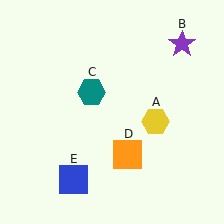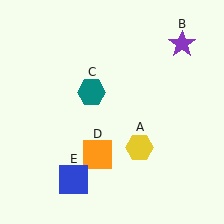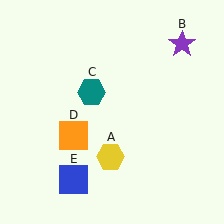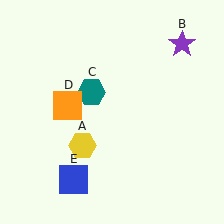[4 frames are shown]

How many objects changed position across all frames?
2 objects changed position: yellow hexagon (object A), orange square (object D).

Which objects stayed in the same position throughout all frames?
Purple star (object B) and teal hexagon (object C) and blue square (object E) remained stationary.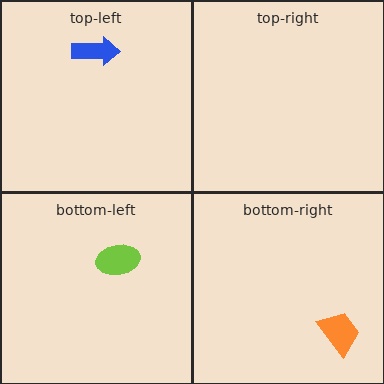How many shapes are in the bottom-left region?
1.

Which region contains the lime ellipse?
The bottom-left region.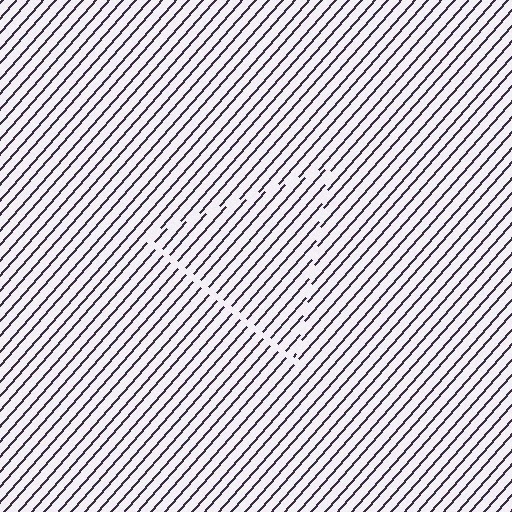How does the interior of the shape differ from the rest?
The interior of the shape contains the same grating, shifted by half a period — the contour is defined by the phase discontinuity where line-ends from the inner and outer gratings abut.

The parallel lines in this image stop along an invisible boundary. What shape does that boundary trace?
An illusory triangle. The interior of the shape contains the same grating, shifted by half a period — the contour is defined by the phase discontinuity where line-ends from the inner and outer gratings abut.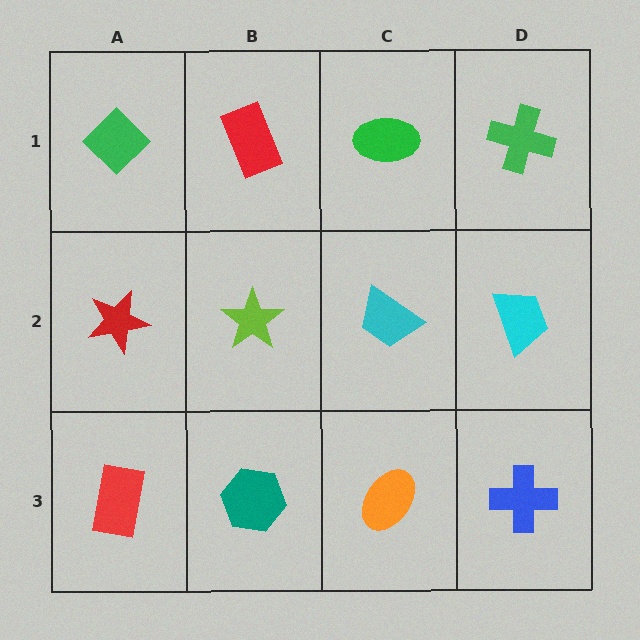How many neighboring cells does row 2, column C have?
4.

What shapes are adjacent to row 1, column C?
A cyan trapezoid (row 2, column C), a red rectangle (row 1, column B), a green cross (row 1, column D).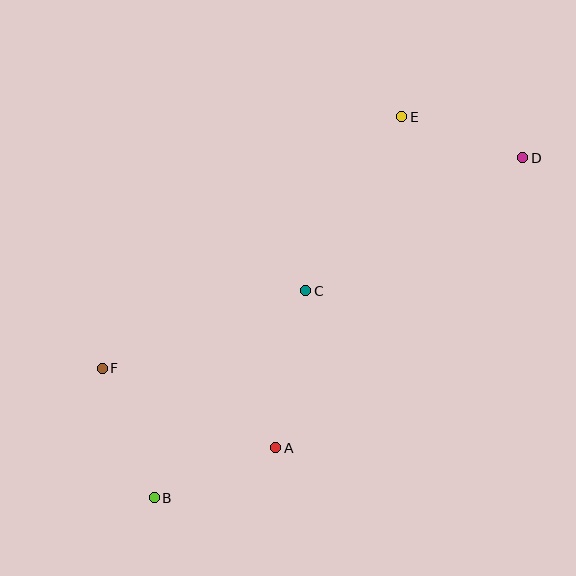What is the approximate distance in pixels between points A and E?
The distance between A and E is approximately 354 pixels.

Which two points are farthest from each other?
Points B and D are farthest from each other.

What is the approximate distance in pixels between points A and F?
The distance between A and F is approximately 191 pixels.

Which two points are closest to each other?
Points D and E are closest to each other.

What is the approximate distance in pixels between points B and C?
The distance between B and C is approximately 256 pixels.